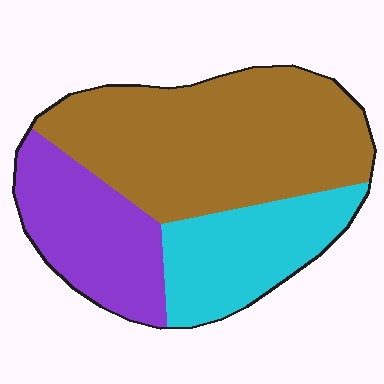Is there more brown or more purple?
Brown.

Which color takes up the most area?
Brown, at roughly 50%.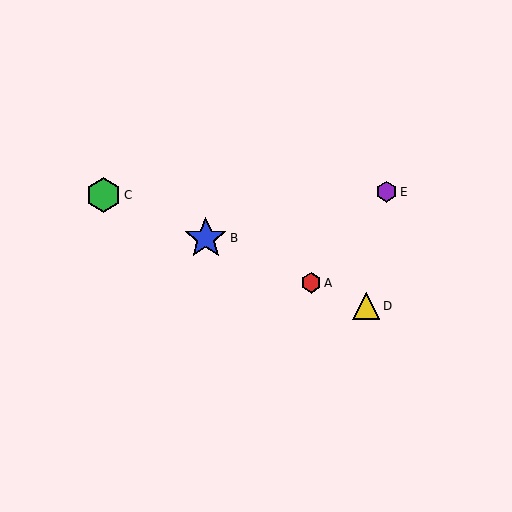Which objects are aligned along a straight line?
Objects A, B, C, D are aligned along a straight line.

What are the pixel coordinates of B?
Object B is at (206, 238).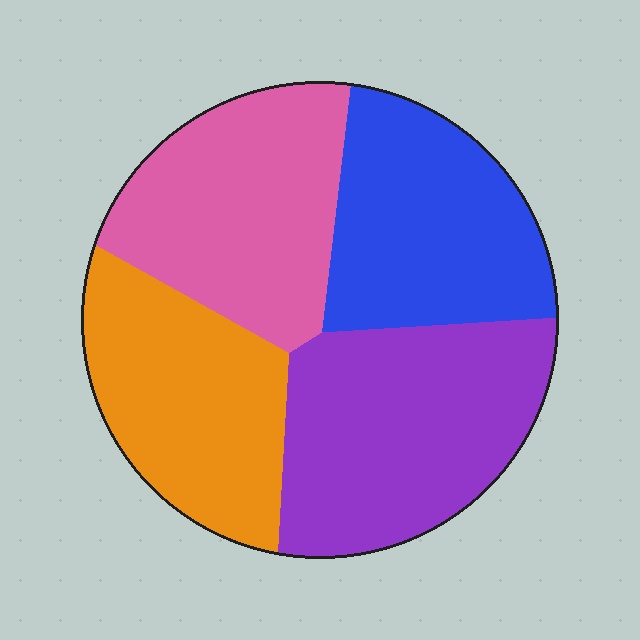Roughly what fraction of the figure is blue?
Blue takes up about one quarter (1/4) of the figure.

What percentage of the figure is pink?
Pink takes up about one quarter (1/4) of the figure.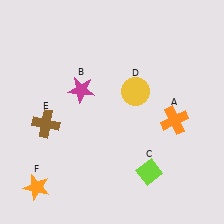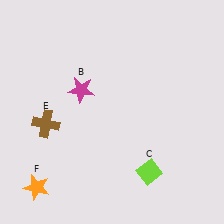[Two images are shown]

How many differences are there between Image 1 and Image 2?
There are 2 differences between the two images.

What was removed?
The yellow circle (D), the orange cross (A) were removed in Image 2.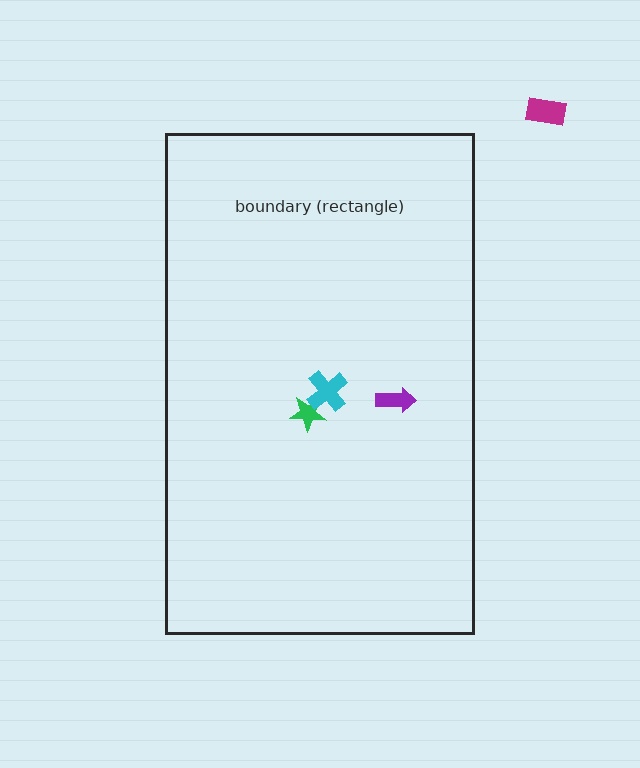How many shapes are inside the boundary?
3 inside, 1 outside.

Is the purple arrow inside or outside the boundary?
Inside.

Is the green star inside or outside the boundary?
Inside.